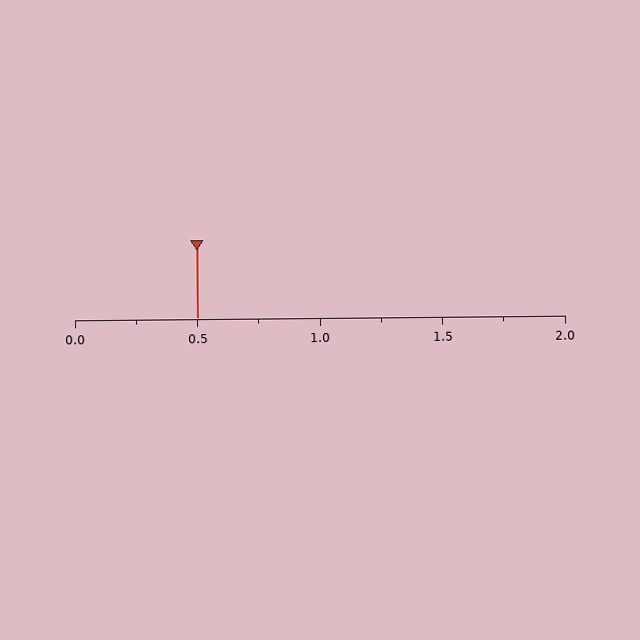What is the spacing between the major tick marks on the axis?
The major ticks are spaced 0.5 apart.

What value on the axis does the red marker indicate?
The marker indicates approximately 0.5.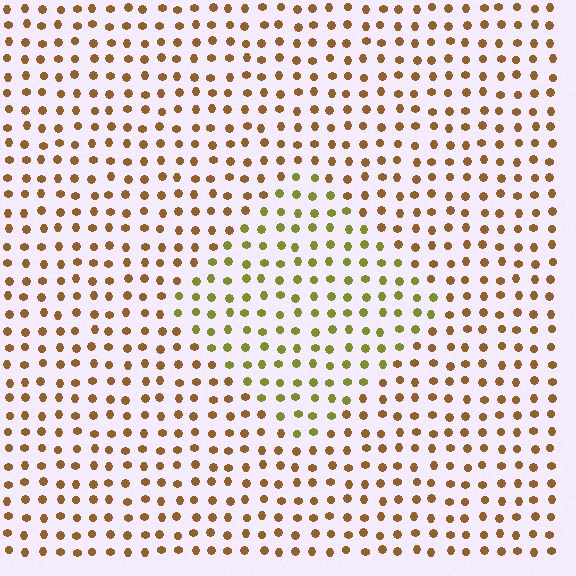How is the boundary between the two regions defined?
The boundary is defined purely by a slight shift in hue (about 42 degrees). Spacing, size, and orientation are identical on both sides.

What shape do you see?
I see a diamond.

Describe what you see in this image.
The image is filled with small brown elements in a uniform arrangement. A diamond-shaped region is visible where the elements are tinted to a slightly different hue, forming a subtle color boundary.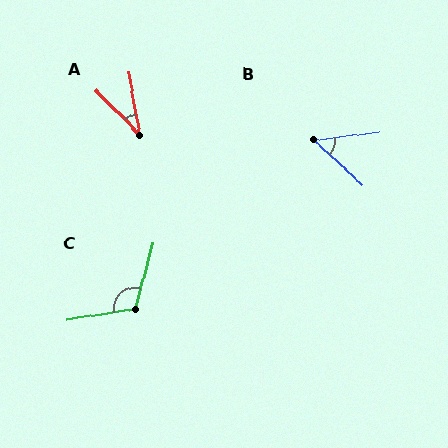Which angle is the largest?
C, at approximately 115 degrees.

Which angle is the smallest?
A, at approximately 34 degrees.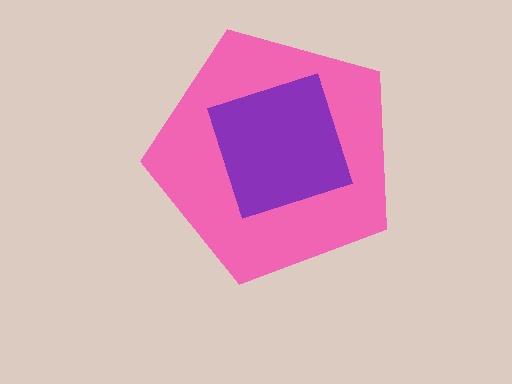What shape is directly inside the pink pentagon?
The purple square.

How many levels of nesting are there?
2.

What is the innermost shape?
The purple square.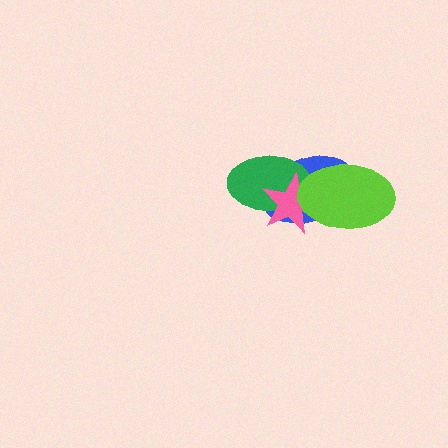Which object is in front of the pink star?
The lime ellipse is in front of the pink star.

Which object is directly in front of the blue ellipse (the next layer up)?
The green ellipse is directly in front of the blue ellipse.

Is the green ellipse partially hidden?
Yes, it is partially covered by another shape.